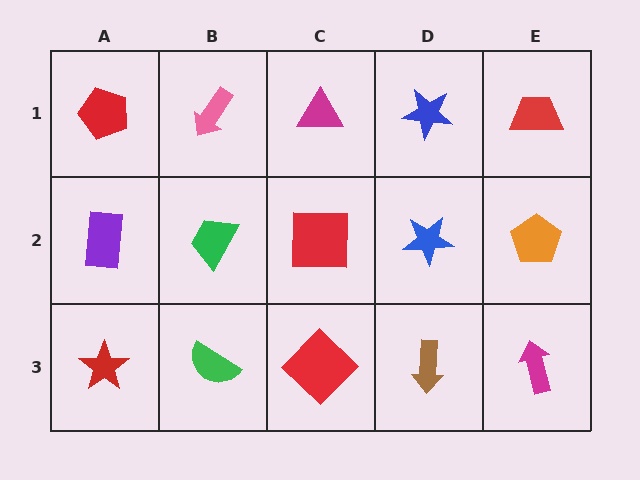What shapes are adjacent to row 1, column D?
A blue star (row 2, column D), a magenta triangle (row 1, column C), a red trapezoid (row 1, column E).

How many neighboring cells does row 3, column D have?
3.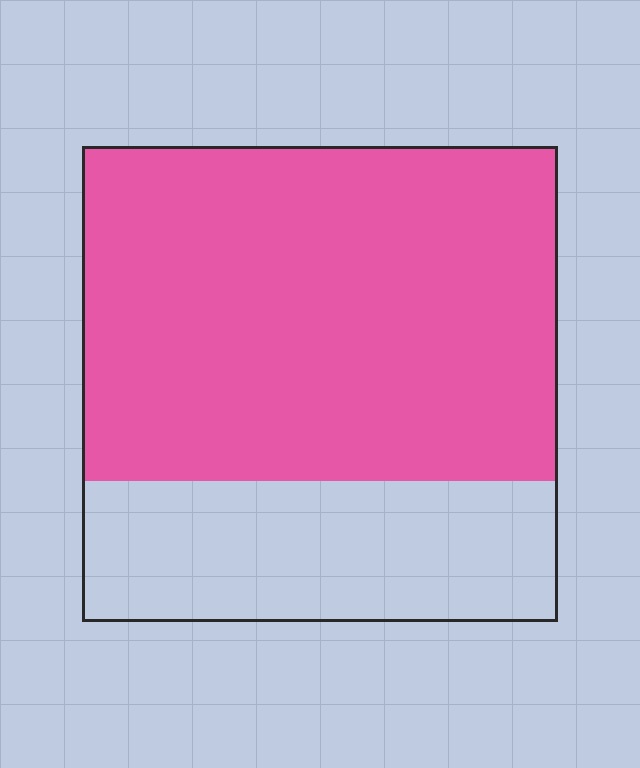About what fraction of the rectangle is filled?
About two thirds (2/3).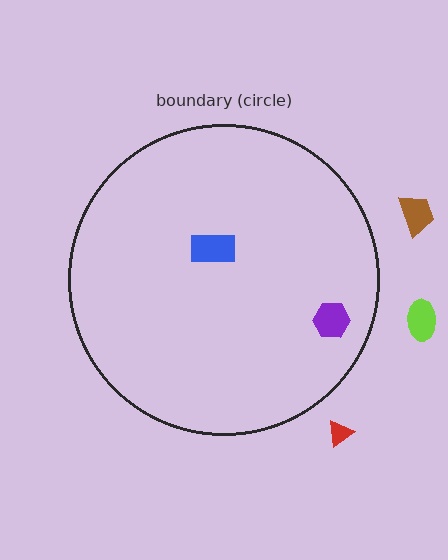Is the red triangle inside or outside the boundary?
Outside.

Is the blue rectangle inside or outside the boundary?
Inside.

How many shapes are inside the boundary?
2 inside, 3 outside.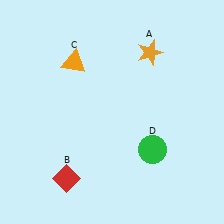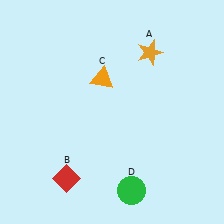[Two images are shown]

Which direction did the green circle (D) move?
The green circle (D) moved down.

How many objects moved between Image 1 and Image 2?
2 objects moved between the two images.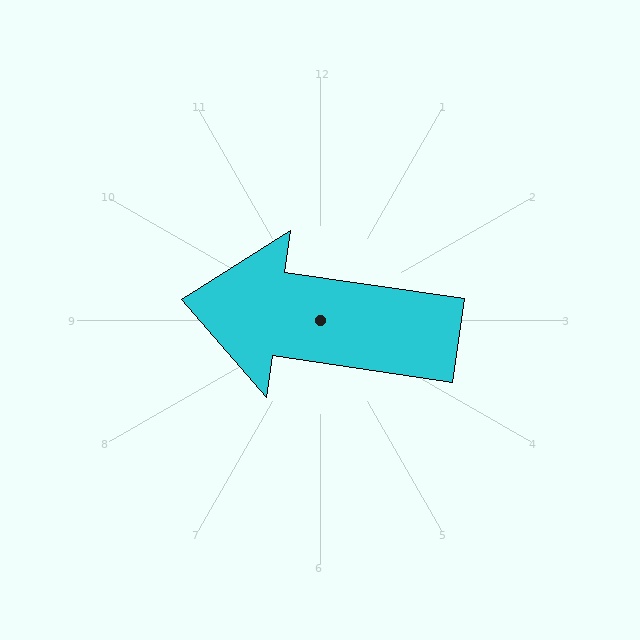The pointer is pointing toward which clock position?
Roughly 9 o'clock.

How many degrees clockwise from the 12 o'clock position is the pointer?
Approximately 278 degrees.